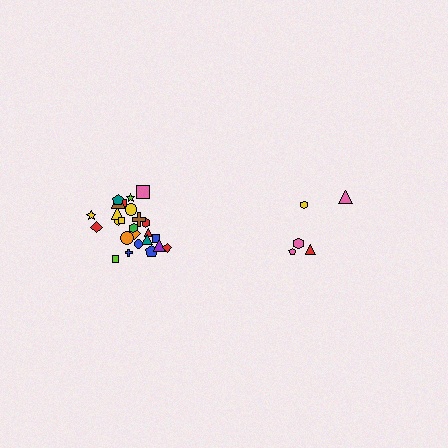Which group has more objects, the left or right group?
The left group.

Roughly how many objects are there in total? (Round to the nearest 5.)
Roughly 30 objects in total.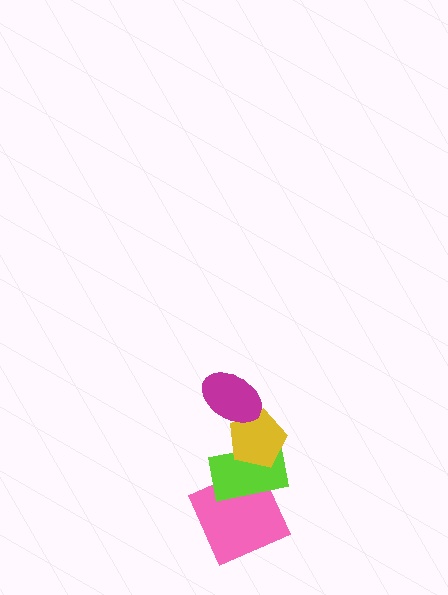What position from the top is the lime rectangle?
The lime rectangle is 3rd from the top.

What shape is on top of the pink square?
The lime rectangle is on top of the pink square.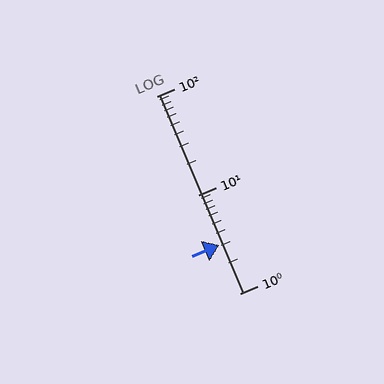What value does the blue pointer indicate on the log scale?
The pointer indicates approximately 3.1.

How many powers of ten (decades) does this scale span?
The scale spans 2 decades, from 1 to 100.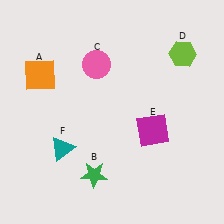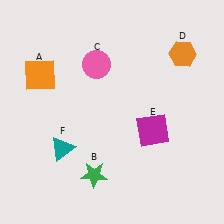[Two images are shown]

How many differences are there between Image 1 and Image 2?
There is 1 difference between the two images.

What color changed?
The hexagon (D) changed from lime in Image 1 to orange in Image 2.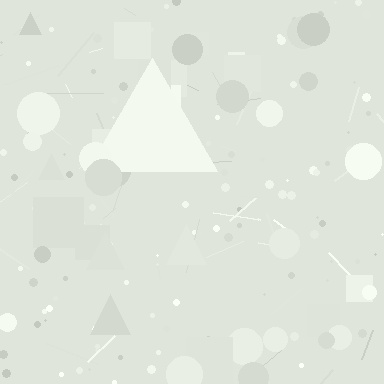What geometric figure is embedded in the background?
A triangle is embedded in the background.